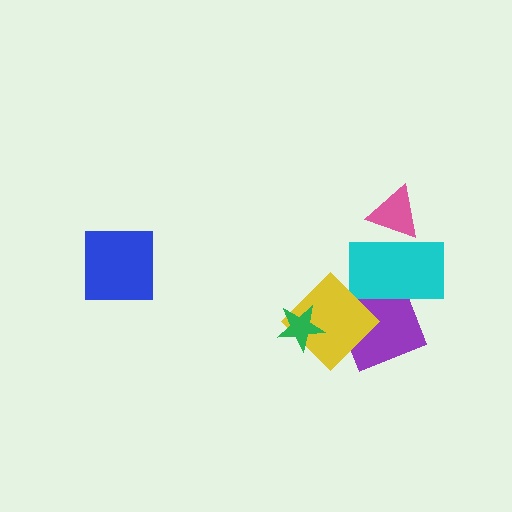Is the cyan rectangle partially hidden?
Yes, it is partially covered by another shape.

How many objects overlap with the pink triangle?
1 object overlaps with the pink triangle.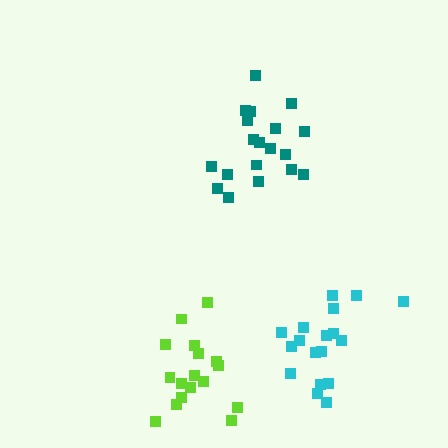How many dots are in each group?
Group 1: 19 dots, Group 2: 17 dots, Group 3: 18 dots (54 total).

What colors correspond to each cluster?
The clusters are colored: teal, lime, cyan.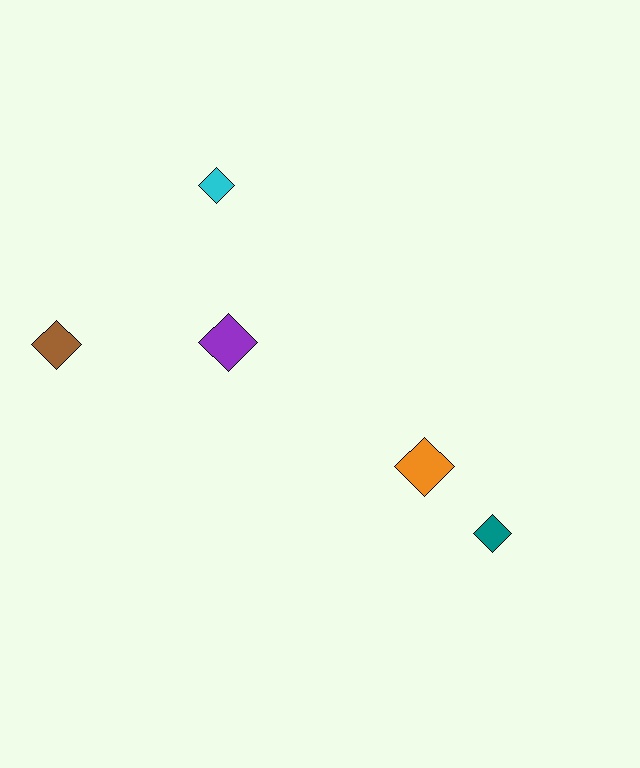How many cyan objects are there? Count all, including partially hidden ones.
There is 1 cyan object.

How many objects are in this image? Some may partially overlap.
There are 5 objects.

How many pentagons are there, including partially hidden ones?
There are no pentagons.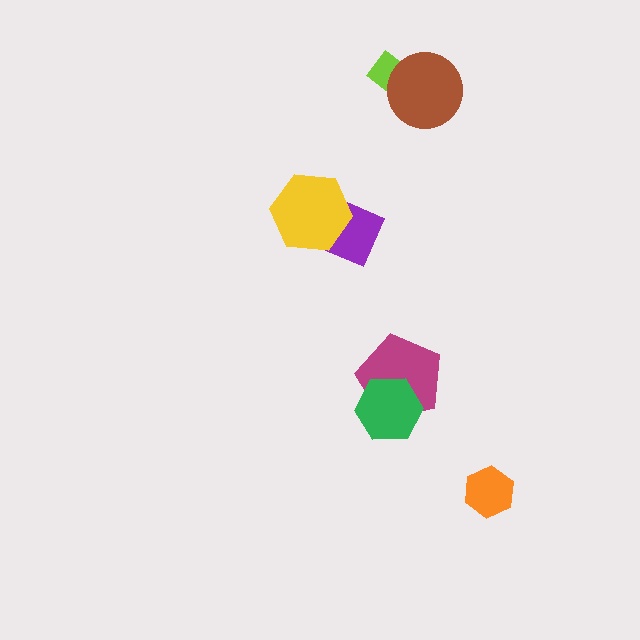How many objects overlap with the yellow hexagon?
1 object overlaps with the yellow hexagon.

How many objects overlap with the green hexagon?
1 object overlaps with the green hexagon.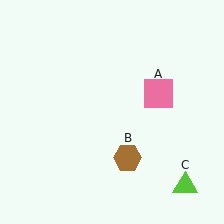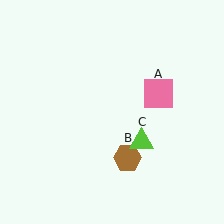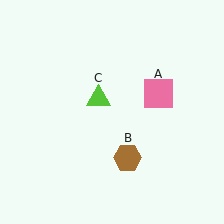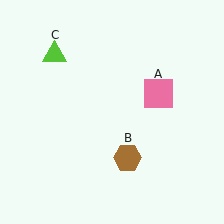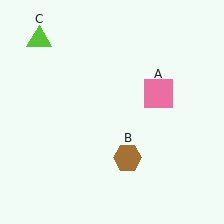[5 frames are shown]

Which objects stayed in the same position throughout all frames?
Pink square (object A) and brown hexagon (object B) remained stationary.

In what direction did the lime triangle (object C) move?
The lime triangle (object C) moved up and to the left.